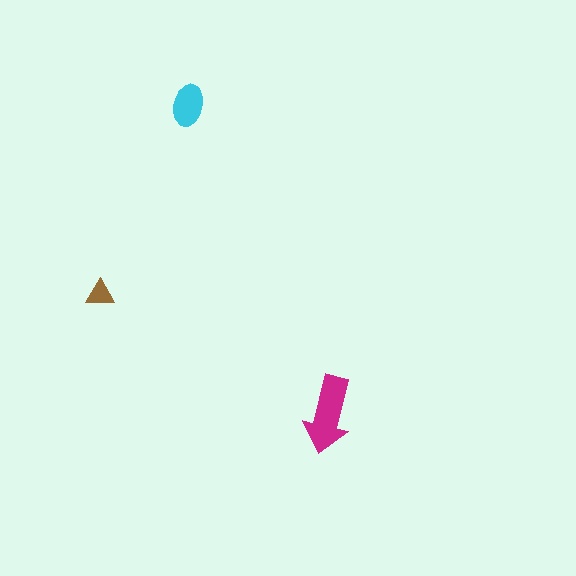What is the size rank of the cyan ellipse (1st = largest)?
2nd.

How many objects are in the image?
There are 3 objects in the image.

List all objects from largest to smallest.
The magenta arrow, the cyan ellipse, the brown triangle.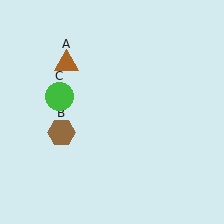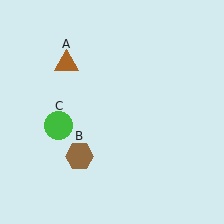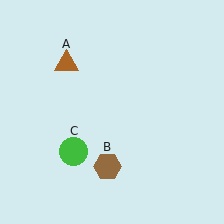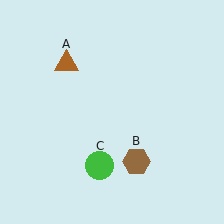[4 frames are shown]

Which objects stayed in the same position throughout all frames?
Brown triangle (object A) remained stationary.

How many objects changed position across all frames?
2 objects changed position: brown hexagon (object B), green circle (object C).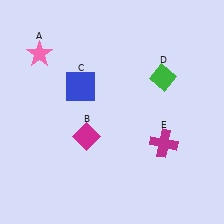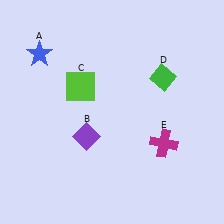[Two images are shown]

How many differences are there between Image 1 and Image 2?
There are 3 differences between the two images.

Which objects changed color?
A changed from pink to blue. B changed from magenta to purple. C changed from blue to lime.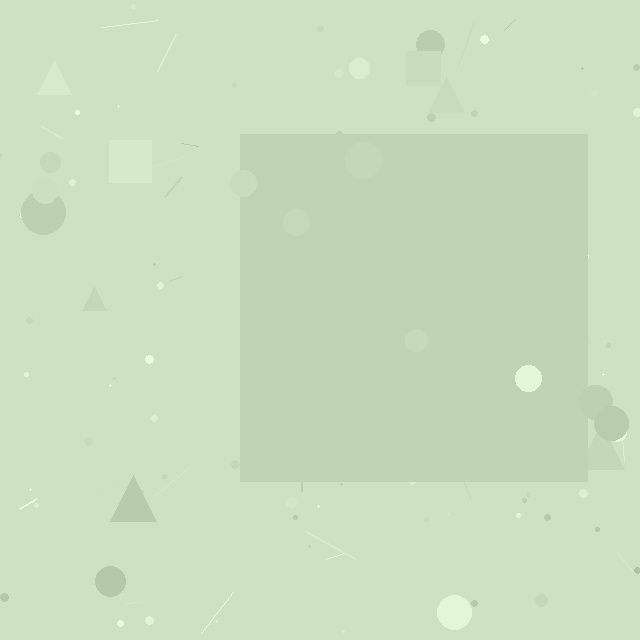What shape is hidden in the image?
A square is hidden in the image.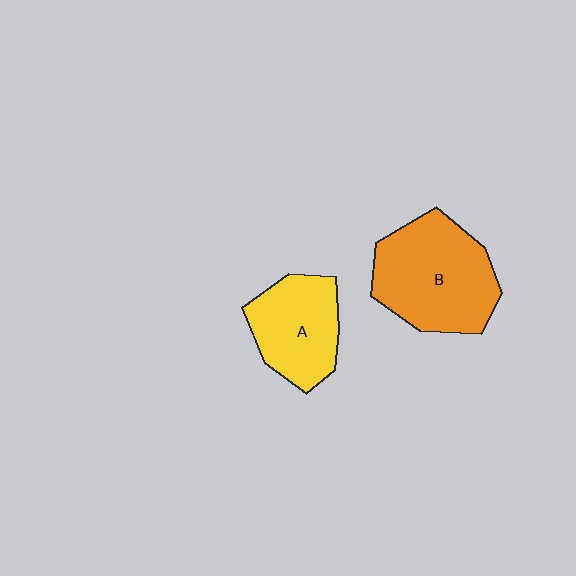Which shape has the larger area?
Shape B (orange).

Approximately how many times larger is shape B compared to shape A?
Approximately 1.4 times.